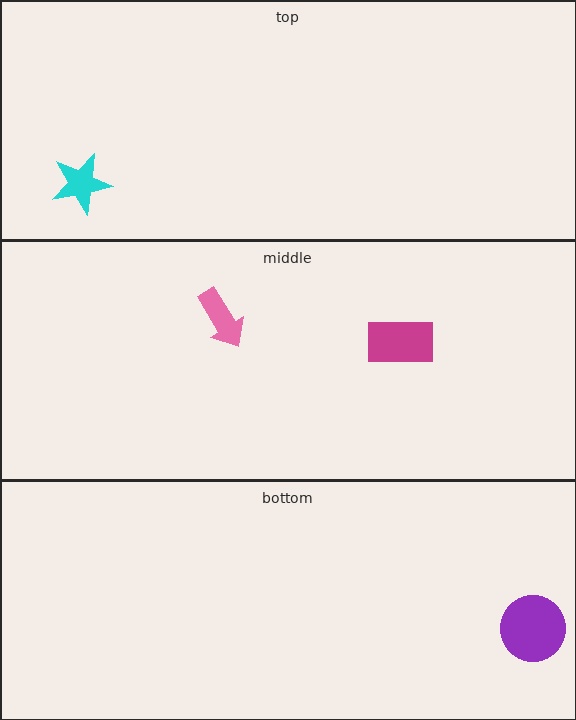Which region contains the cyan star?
The top region.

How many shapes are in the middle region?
2.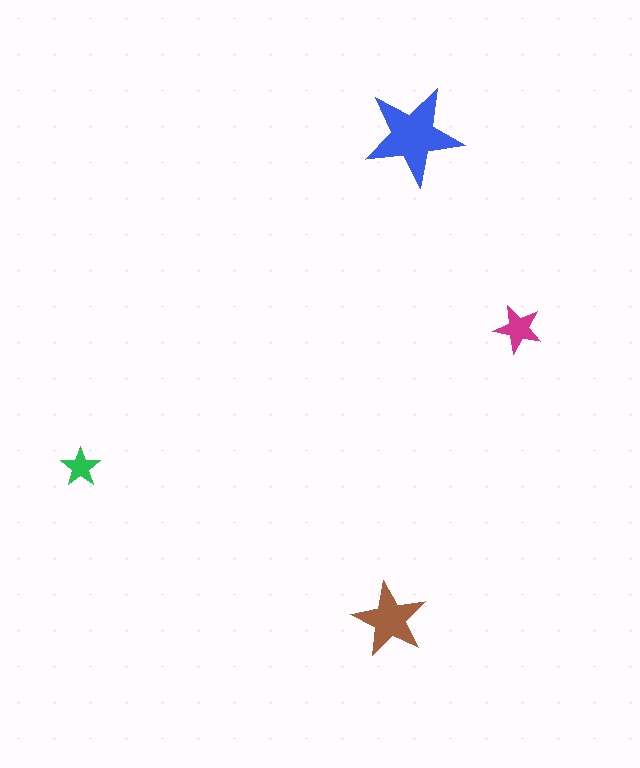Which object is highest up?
The blue star is topmost.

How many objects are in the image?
There are 4 objects in the image.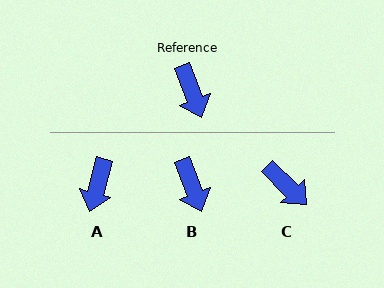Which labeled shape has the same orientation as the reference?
B.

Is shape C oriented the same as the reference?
No, it is off by about 24 degrees.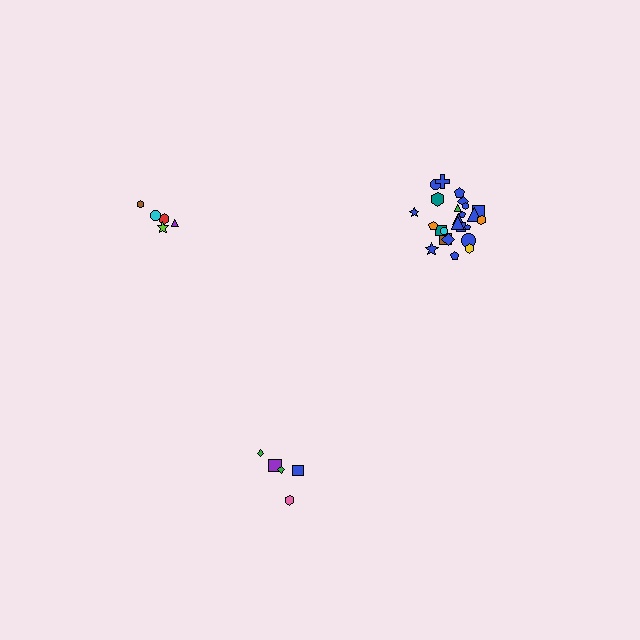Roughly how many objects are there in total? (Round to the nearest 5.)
Roughly 35 objects in total.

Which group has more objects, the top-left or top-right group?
The top-right group.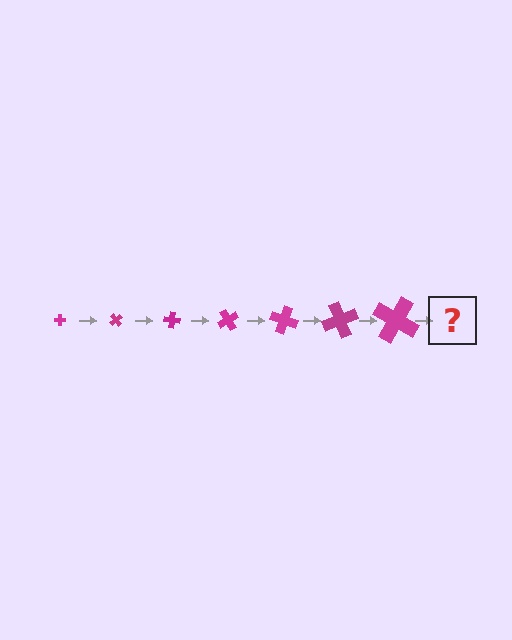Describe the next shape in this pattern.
It should be a cross, larger than the previous one and rotated 350 degrees from the start.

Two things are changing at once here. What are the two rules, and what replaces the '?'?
The two rules are that the cross grows larger each step and it rotates 50 degrees each step. The '?' should be a cross, larger than the previous one and rotated 350 degrees from the start.